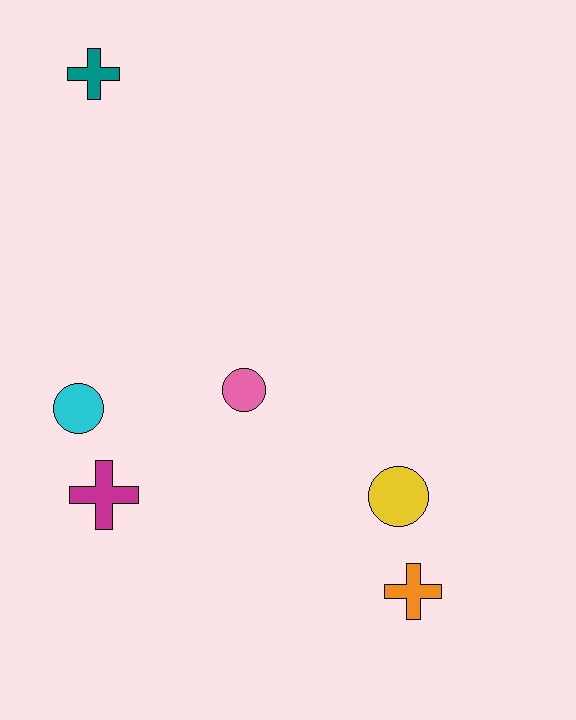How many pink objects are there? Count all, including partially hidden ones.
There is 1 pink object.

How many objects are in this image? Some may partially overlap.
There are 6 objects.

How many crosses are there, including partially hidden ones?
There are 3 crosses.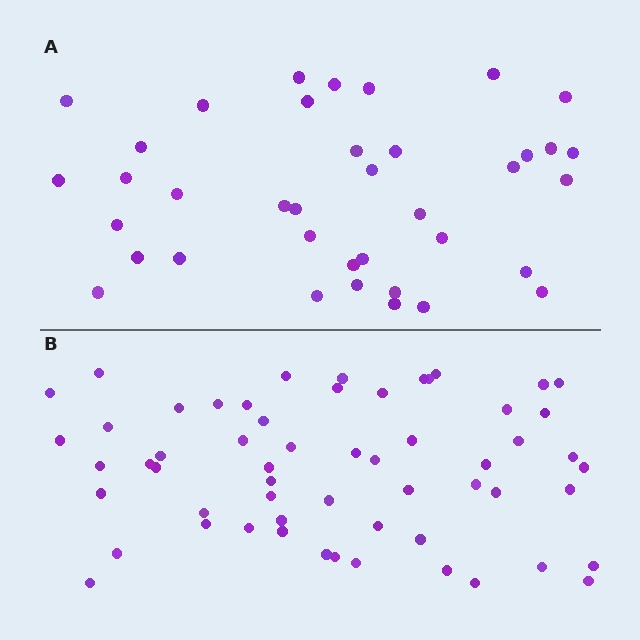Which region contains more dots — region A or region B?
Region B (the bottom region) has more dots.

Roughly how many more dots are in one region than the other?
Region B has approximately 20 more dots than region A.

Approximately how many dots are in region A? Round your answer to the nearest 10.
About 40 dots. (The exact count is 38, which rounds to 40.)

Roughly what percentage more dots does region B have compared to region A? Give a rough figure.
About 55% more.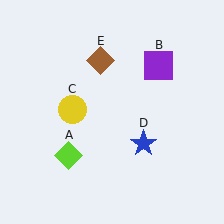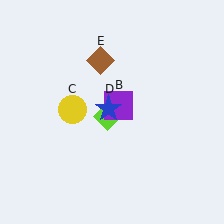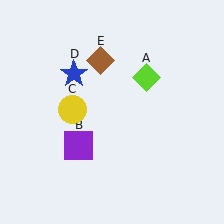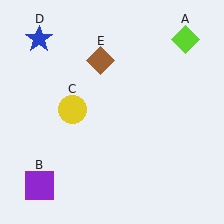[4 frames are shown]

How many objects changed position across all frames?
3 objects changed position: lime diamond (object A), purple square (object B), blue star (object D).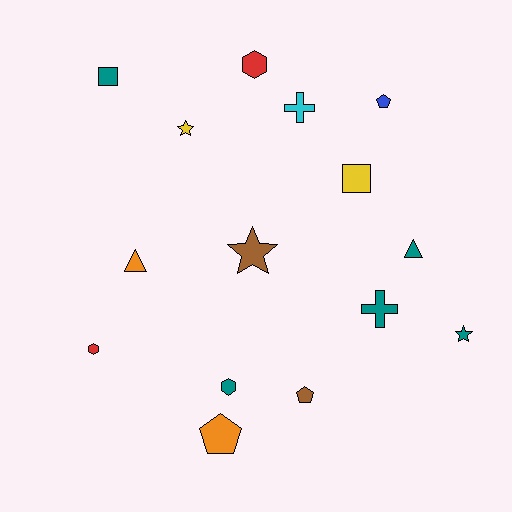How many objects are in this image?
There are 15 objects.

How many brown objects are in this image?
There are 2 brown objects.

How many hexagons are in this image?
There are 3 hexagons.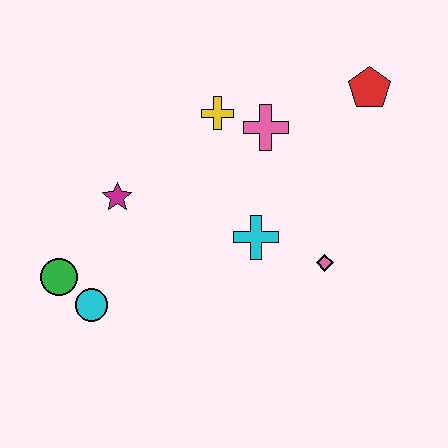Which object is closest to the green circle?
The cyan circle is closest to the green circle.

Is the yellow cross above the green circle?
Yes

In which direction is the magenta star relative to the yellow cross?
The magenta star is to the left of the yellow cross.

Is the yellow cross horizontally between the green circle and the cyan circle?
No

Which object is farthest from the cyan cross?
The green circle is farthest from the cyan cross.